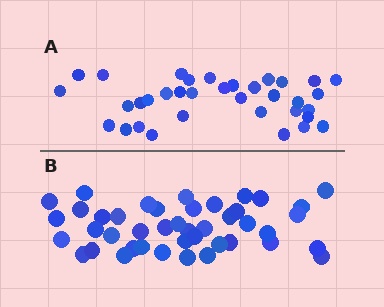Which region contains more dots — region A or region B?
Region B (the bottom region) has more dots.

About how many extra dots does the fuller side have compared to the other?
Region B has roughly 8 or so more dots than region A.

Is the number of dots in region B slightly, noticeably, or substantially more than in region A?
Region B has only slightly more — the two regions are fairly close. The ratio is roughly 1.2 to 1.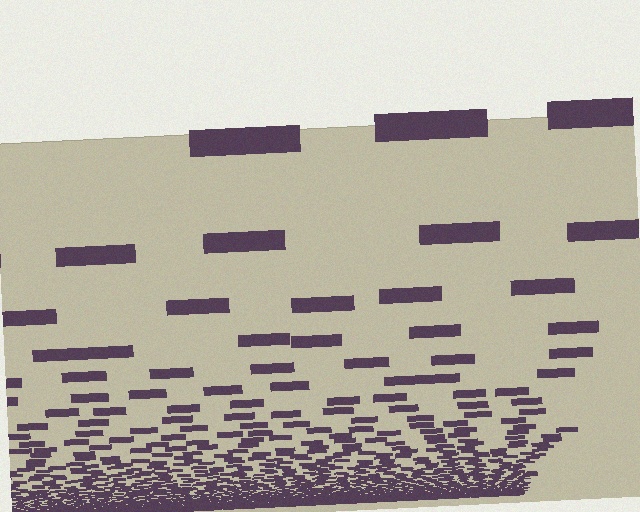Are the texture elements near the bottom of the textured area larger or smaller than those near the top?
Smaller. The gradient is inverted — elements near the bottom are smaller and denser.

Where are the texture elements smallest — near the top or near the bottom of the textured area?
Near the bottom.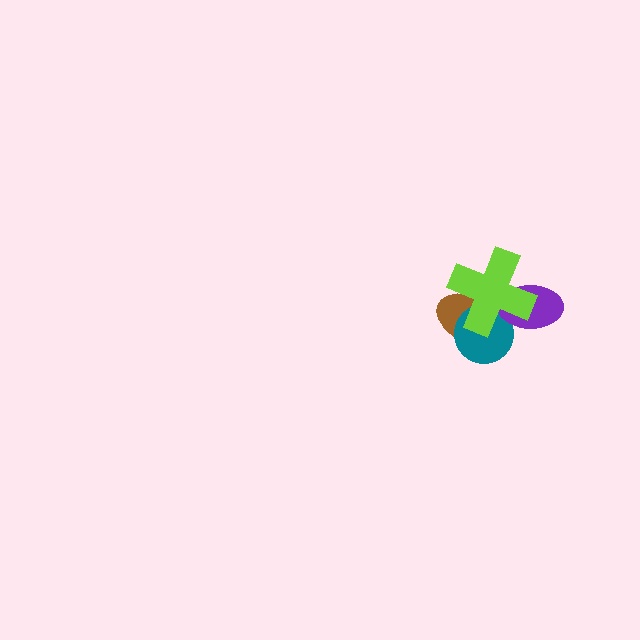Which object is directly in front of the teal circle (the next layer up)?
The purple ellipse is directly in front of the teal circle.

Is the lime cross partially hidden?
No, no other shape covers it.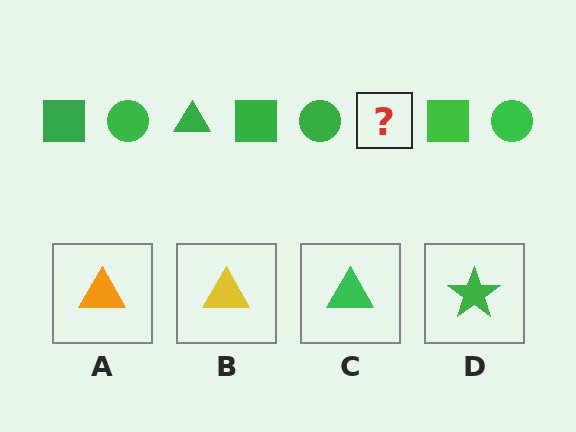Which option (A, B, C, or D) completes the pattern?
C.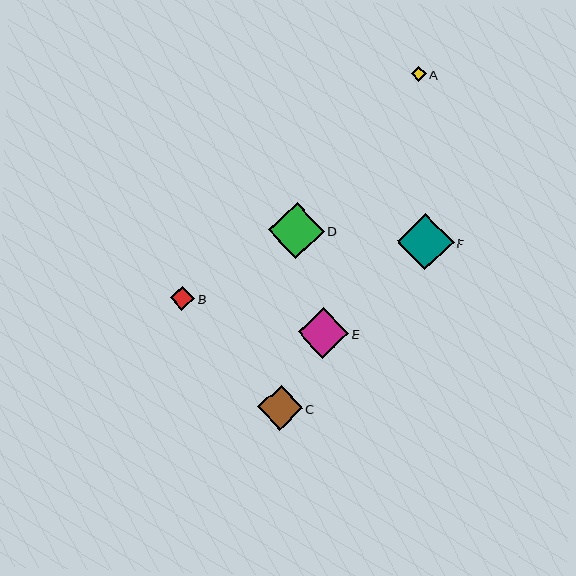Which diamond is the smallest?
Diamond A is the smallest with a size of approximately 15 pixels.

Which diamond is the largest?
Diamond F is the largest with a size of approximately 57 pixels.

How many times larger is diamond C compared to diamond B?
Diamond C is approximately 1.9 times the size of diamond B.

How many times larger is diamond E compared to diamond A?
Diamond E is approximately 3.3 times the size of diamond A.